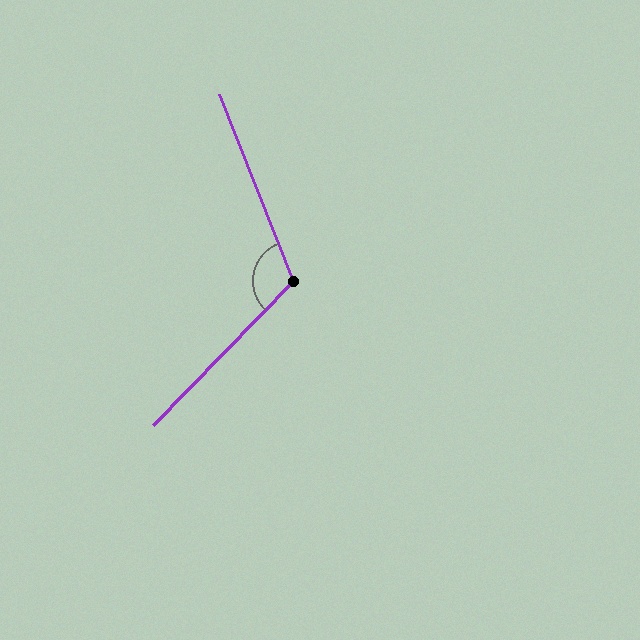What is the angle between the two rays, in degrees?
Approximately 114 degrees.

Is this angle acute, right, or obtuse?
It is obtuse.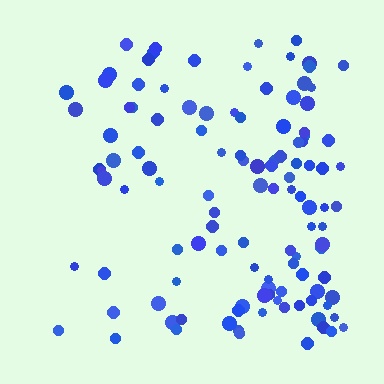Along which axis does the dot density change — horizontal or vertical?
Horizontal.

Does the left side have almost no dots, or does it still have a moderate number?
Still a moderate number, just noticeably fewer than the right.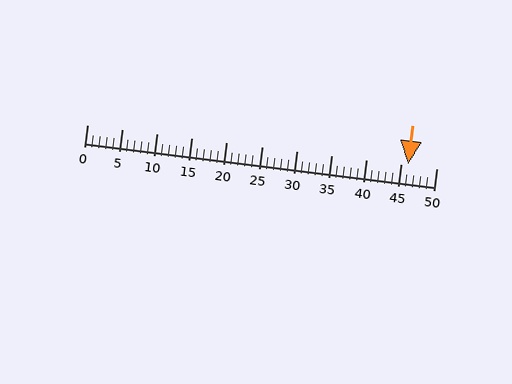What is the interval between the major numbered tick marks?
The major tick marks are spaced 5 units apart.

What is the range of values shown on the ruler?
The ruler shows values from 0 to 50.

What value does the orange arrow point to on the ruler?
The orange arrow points to approximately 46.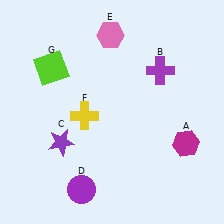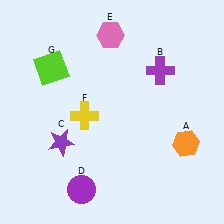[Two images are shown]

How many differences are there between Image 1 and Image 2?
There is 1 difference between the two images.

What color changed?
The hexagon (A) changed from magenta in Image 1 to orange in Image 2.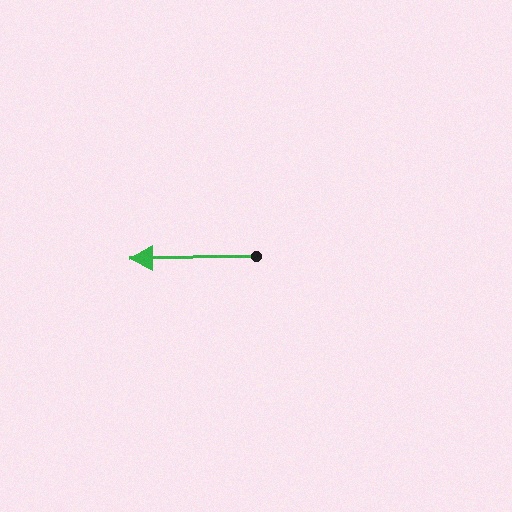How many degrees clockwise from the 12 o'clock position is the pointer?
Approximately 269 degrees.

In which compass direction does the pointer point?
West.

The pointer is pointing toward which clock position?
Roughly 9 o'clock.